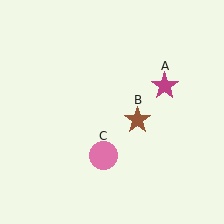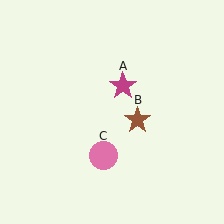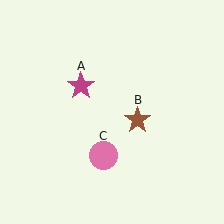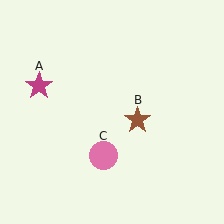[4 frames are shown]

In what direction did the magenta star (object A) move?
The magenta star (object A) moved left.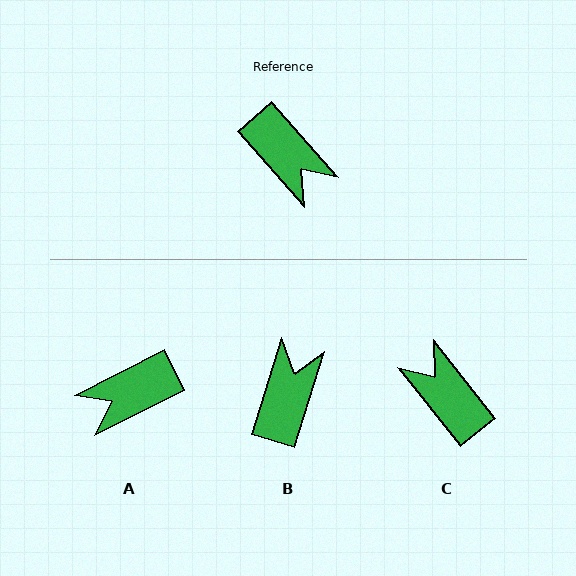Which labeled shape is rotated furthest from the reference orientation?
C, about 177 degrees away.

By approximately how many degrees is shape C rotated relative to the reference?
Approximately 177 degrees counter-clockwise.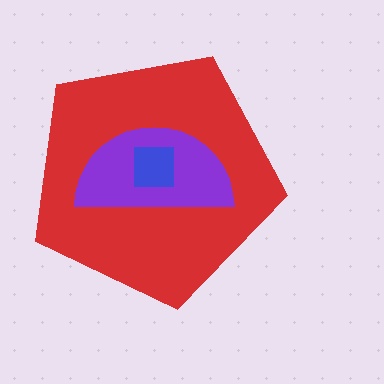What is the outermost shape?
The red pentagon.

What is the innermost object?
The blue square.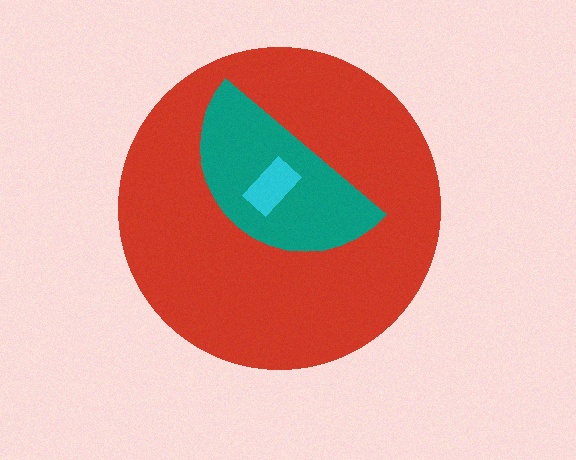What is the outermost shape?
The red circle.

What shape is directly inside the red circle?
The teal semicircle.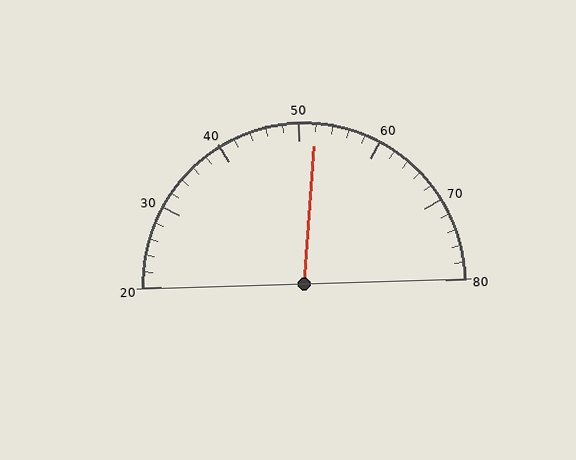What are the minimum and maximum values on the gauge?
The gauge ranges from 20 to 80.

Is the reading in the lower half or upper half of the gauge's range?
The reading is in the upper half of the range (20 to 80).